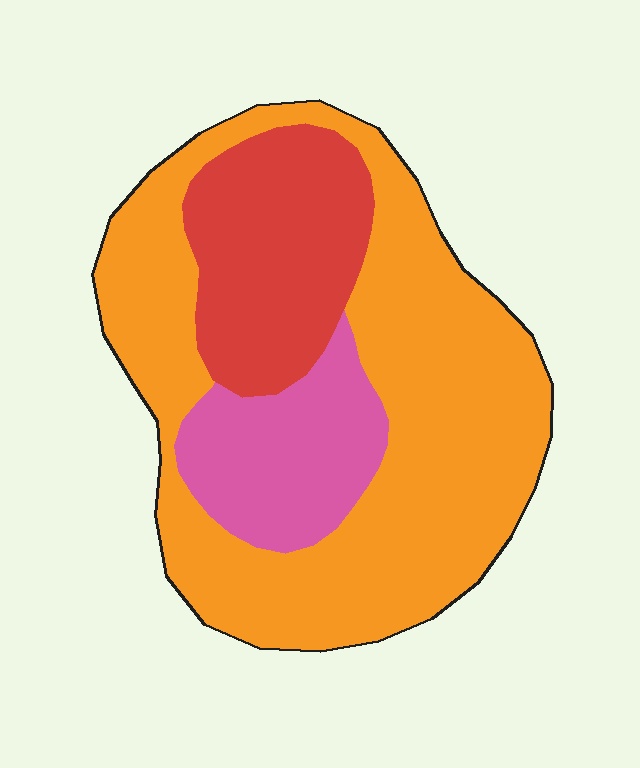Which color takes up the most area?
Orange, at roughly 60%.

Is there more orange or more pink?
Orange.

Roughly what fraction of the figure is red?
Red takes up less than a quarter of the figure.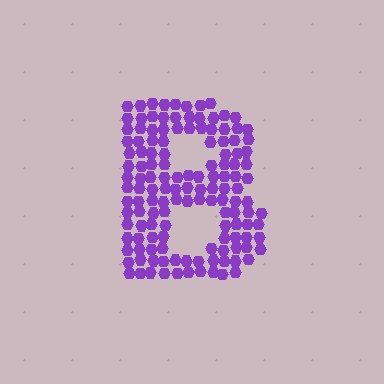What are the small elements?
The small elements are hexagons.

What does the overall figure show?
The overall figure shows the letter B.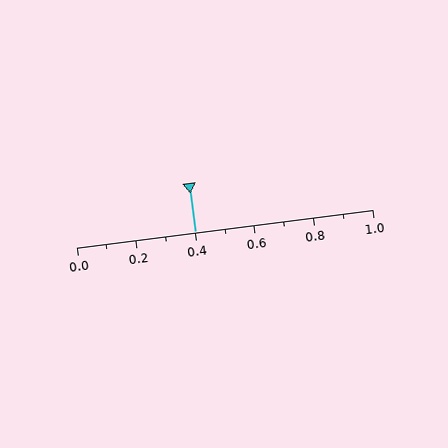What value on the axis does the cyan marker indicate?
The marker indicates approximately 0.4.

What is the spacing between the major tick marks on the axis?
The major ticks are spaced 0.2 apart.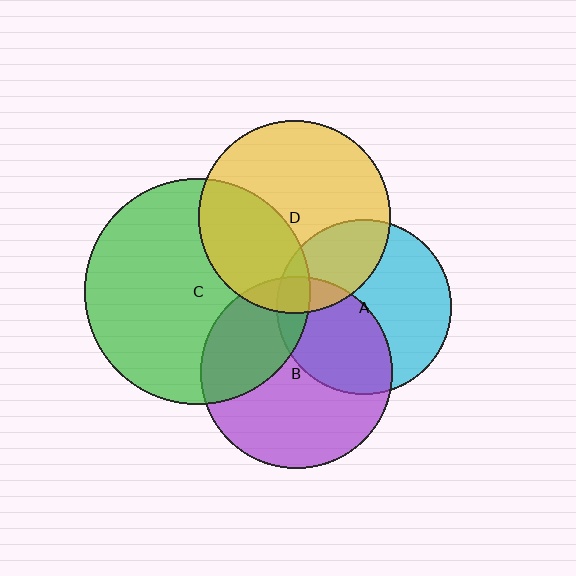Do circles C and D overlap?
Yes.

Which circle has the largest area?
Circle C (green).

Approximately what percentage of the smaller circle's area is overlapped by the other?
Approximately 35%.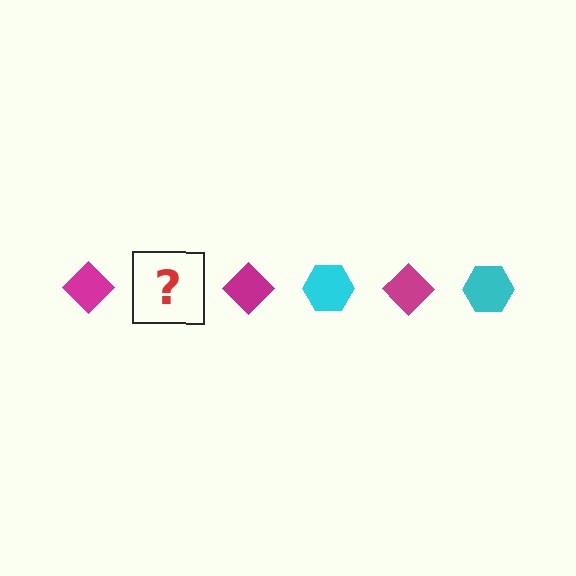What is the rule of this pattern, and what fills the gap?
The rule is that the pattern alternates between magenta diamond and cyan hexagon. The gap should be filled with a cyan hexagon.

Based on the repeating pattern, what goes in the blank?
The blank should be a cyan hexagon.